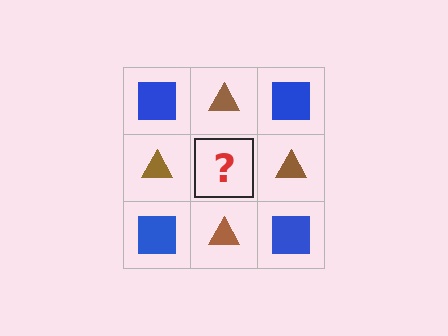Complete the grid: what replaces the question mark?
The question mark should be replaced with a blue square.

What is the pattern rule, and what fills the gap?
The rule is that it alternates blue square and brown triangle in a checkerboard pattern. The gap should be filled with a blue square.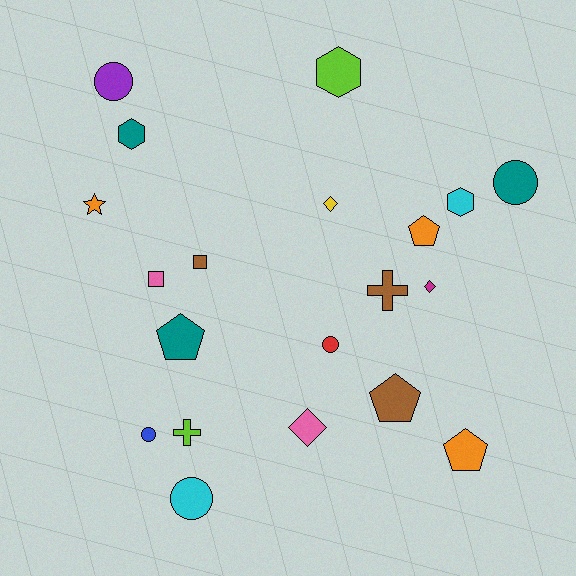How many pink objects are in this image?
There are 2 pink objects.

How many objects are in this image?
There are 20 objects.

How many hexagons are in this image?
There are 3 hexagons.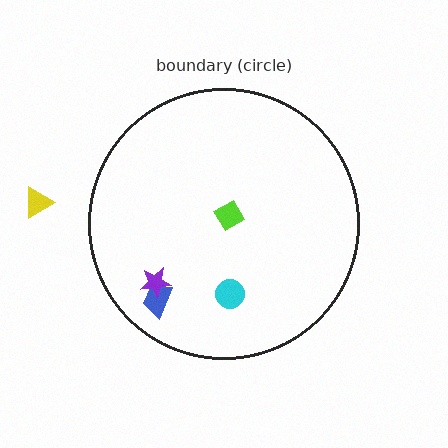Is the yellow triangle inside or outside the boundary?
Outside.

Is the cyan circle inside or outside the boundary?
Inside.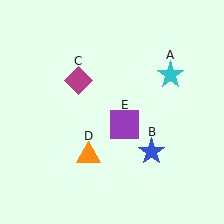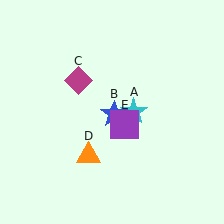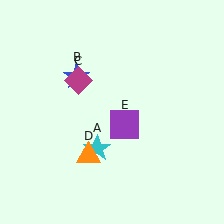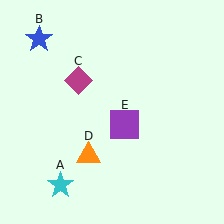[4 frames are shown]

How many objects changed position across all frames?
2 objects changed position: cyan star (object A), blue star (object B).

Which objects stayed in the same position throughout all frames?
Magenta diamond (object C) and orange triangle (object D) and purple square (object E) remained stationary.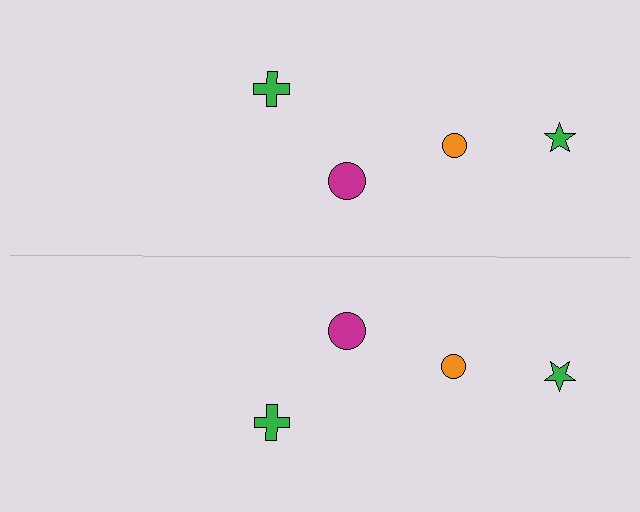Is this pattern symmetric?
Yes, this pattern has bilateral (reflection) symmetry.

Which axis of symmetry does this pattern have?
The pattern has a horizontal axis of symmetry running through the center of the image.